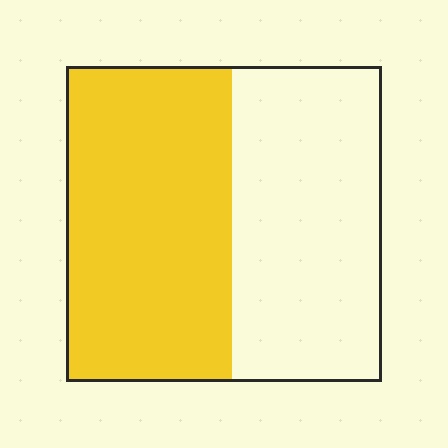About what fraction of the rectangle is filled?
About one half (1/2).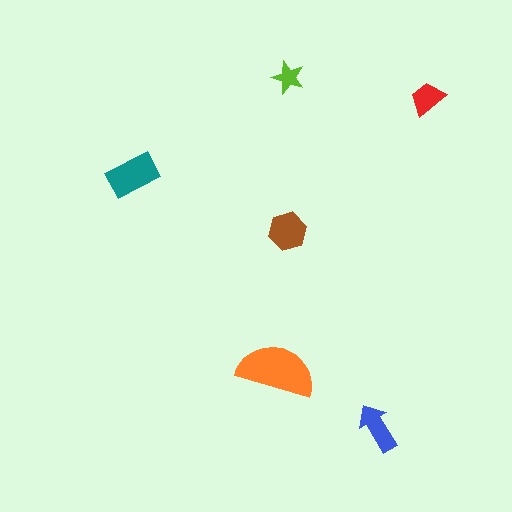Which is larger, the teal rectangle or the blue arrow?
The teal rectangle.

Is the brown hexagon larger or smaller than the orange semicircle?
Smaller.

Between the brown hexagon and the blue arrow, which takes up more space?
The brown hexagon.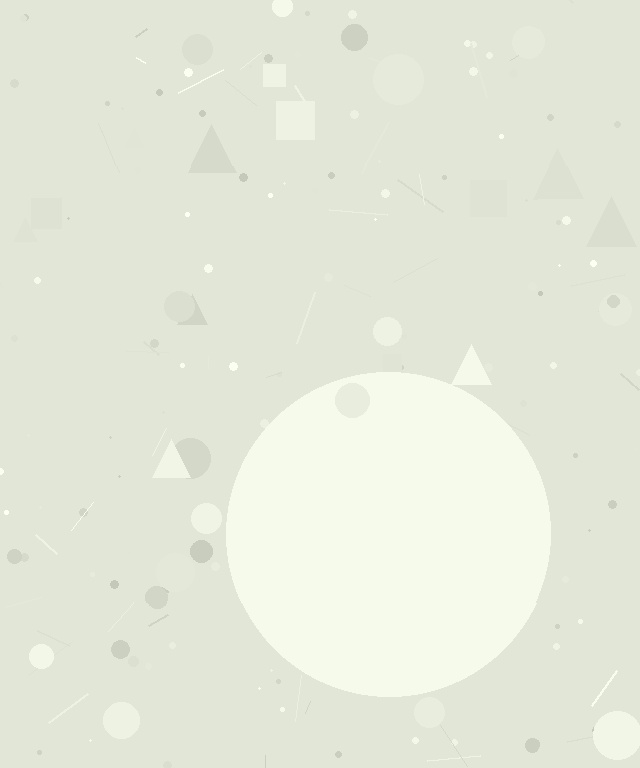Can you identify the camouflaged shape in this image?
The camouflaged shape is a circle.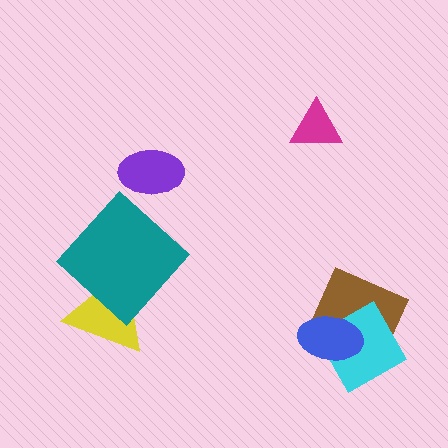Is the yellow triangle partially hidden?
Yes, it is partially covered by another shape.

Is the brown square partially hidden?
Yes, it is partially covered by another shape.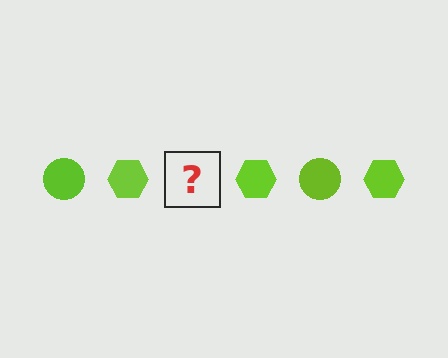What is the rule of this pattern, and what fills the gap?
The rule is that the pattern cycles through circle, hexagon shapes in lime. The gap should be filled with a lime circle.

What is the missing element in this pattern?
The missing element is a lime circle.